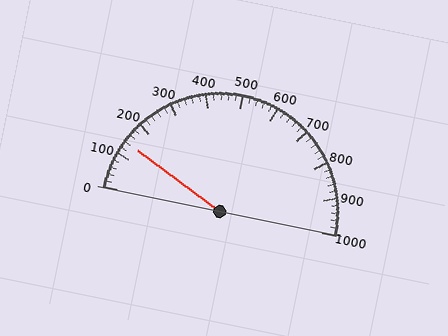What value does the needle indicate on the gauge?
The needle indicates approximately 140.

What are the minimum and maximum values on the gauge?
The gauge ranges from 0 to 1000.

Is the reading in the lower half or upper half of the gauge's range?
The reading is in the lower half of the range (0 to 1000).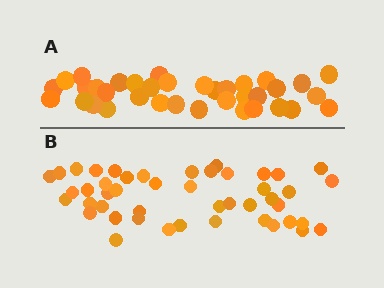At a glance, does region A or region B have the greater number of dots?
Region B (the bottom region) has more dots.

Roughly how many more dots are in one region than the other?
Region B has roughly 10 or so more dots than region A.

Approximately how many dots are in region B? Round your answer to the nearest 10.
About 50 dots. (The exact count is 46, which rounds to 50.)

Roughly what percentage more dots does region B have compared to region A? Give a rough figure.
About 30% more.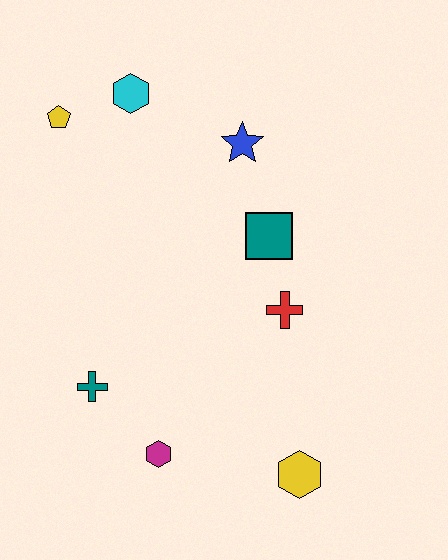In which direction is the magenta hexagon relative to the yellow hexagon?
The magenta hexagon is to the left of the yellow hexagon.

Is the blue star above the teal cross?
Yes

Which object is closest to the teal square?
The red cross is closest to the teal square.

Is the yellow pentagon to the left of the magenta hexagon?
Yes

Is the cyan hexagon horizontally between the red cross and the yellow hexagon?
No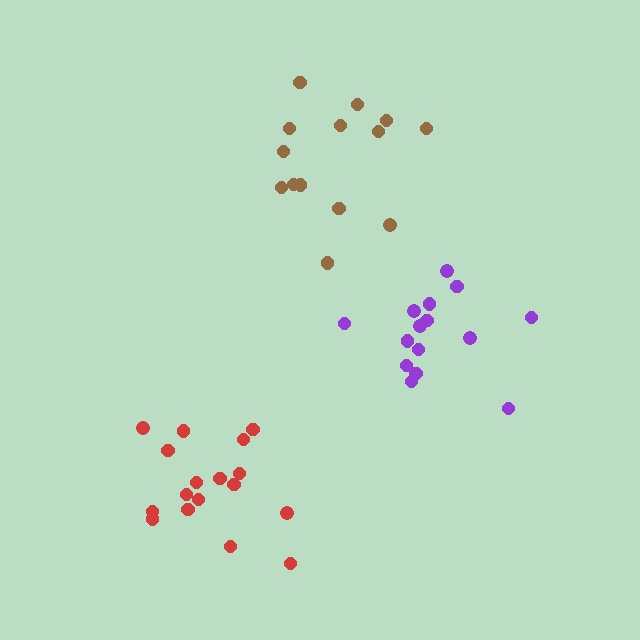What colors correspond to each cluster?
The clusters are colored: brown, purple, red.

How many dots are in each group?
Group 1: 14 dots, Group 2: 15 dots, Group 3: 17 dots (46 total).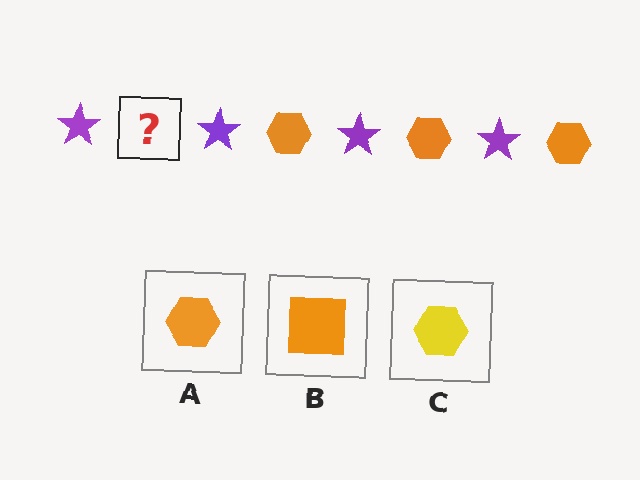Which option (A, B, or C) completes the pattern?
A.